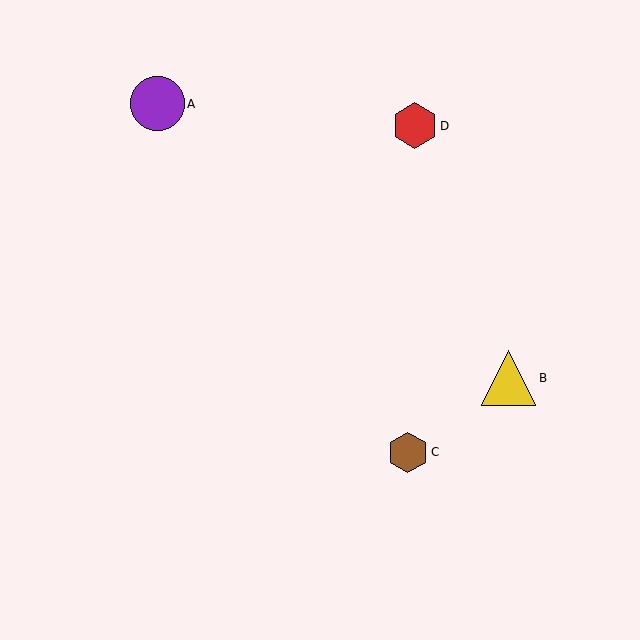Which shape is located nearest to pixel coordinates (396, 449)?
The brown hexagon (labeled C) at (408, 452) is nearest to that location.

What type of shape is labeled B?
Shape B is a yellow triangle.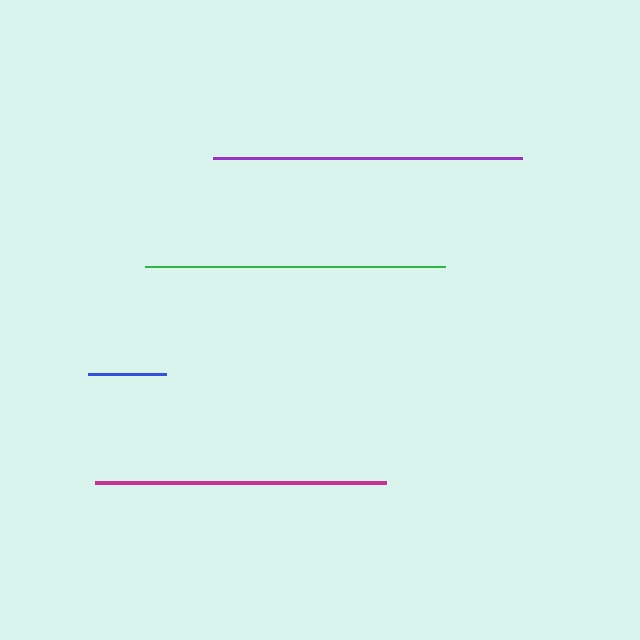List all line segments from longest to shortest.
From longest to shortest: purple, green, magenta, blue.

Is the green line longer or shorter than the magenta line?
The green line is longer than the magenta line.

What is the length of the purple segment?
The purple segment is approximately 309 pixels long.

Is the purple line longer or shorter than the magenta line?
The purple line is longer than the magenta line.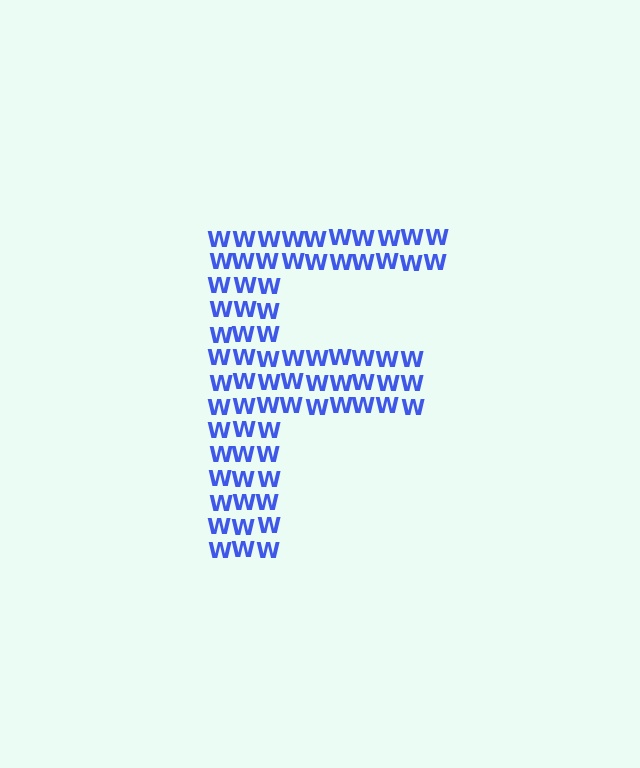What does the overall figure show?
The overall figure shows the letter F.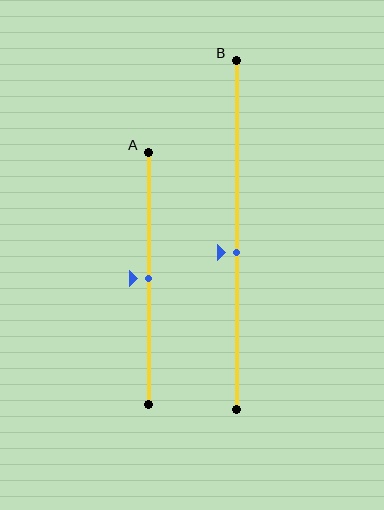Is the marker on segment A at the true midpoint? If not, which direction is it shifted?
Yes, the marker on segment A is at the true midpoint.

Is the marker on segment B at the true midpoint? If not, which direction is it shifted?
No, the marker on segment B is shifted downward by about 5% of the segment length.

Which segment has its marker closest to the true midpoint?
Segment A has its marker closest to the true midpoint.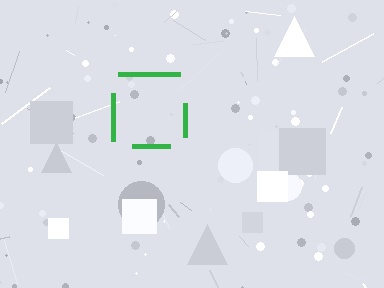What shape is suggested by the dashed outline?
The dashed outline suggests a square.